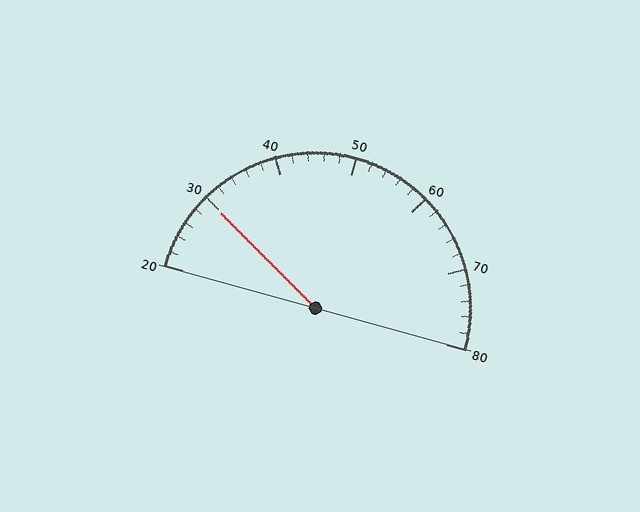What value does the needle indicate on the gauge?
The needle indicates approximately 30.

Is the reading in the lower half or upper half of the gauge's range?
The reading is in the lower half of the range (20 to 80).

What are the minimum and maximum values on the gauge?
The gauge ranges from 20 to 80.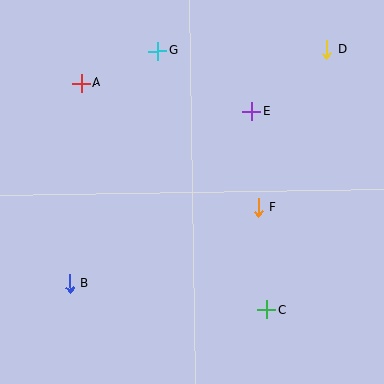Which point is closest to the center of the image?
Point F at (258, 207) is closest to the center.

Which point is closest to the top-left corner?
Point A is closest to the top-left corner.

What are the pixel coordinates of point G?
Point G is at (157, 51).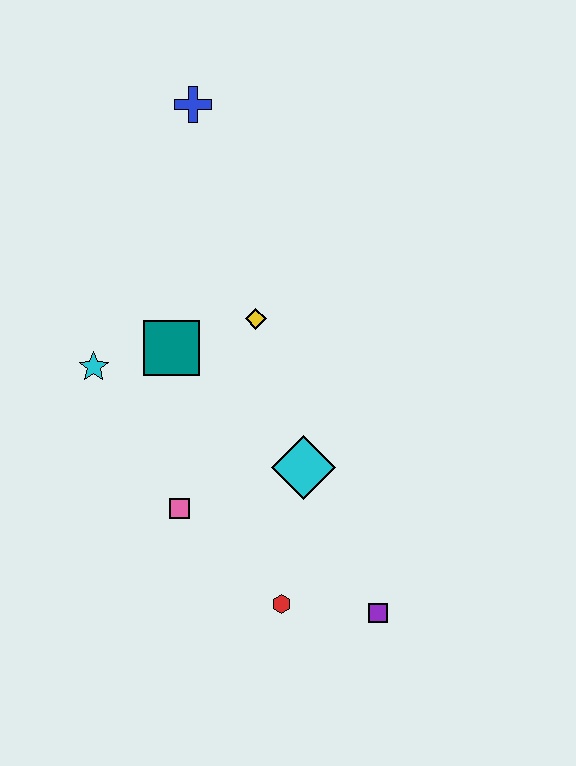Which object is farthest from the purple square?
The blue cross is farthest from the purple square.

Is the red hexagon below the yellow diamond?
Yes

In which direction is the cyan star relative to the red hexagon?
The cyan star is above the red hexagon.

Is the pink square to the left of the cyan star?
No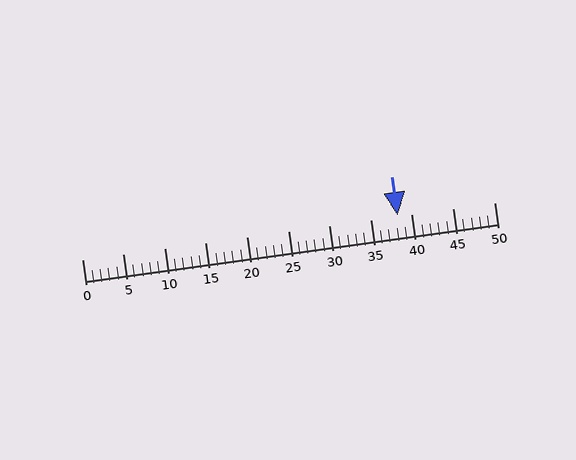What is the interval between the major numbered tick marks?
The major tick marks are spaced 5 units apart.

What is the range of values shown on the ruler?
The ruler shows values from 0 to 50.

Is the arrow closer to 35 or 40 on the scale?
The arrow is closer to 40.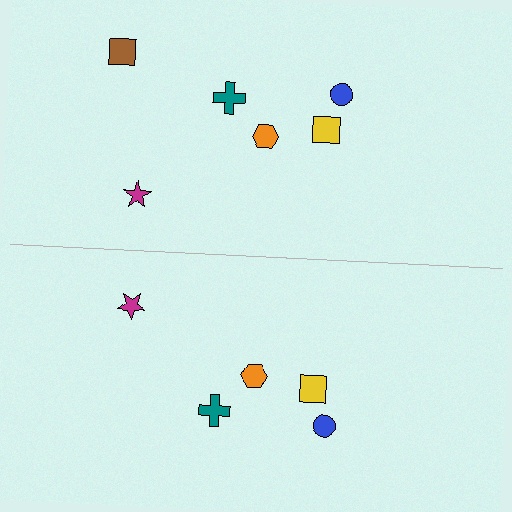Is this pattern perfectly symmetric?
No, the pattern is not perfectly symmetric. A brown square is missing from the bottom side.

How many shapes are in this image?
There are 11 shapes in this image.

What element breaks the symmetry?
A brown square is missing from the bottom side.